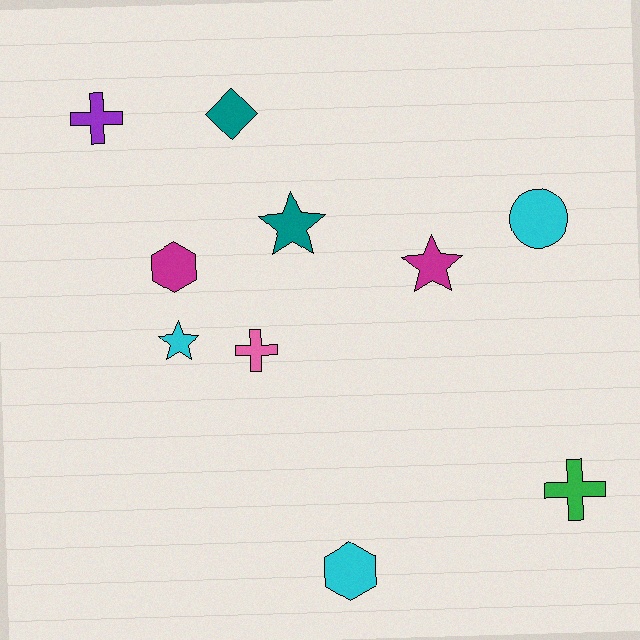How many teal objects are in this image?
There are 2 teal objects.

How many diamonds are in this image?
There is 1 diamond.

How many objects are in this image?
There are 10 objects.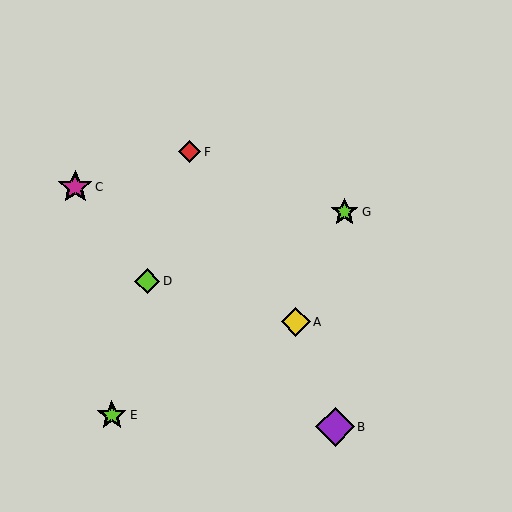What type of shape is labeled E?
Shape E is a lime star.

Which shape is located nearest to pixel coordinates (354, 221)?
The lime star (labeled G) at (345, 212) is nearest to that location.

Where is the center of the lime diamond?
The center of the lime diamond is at (147, 281).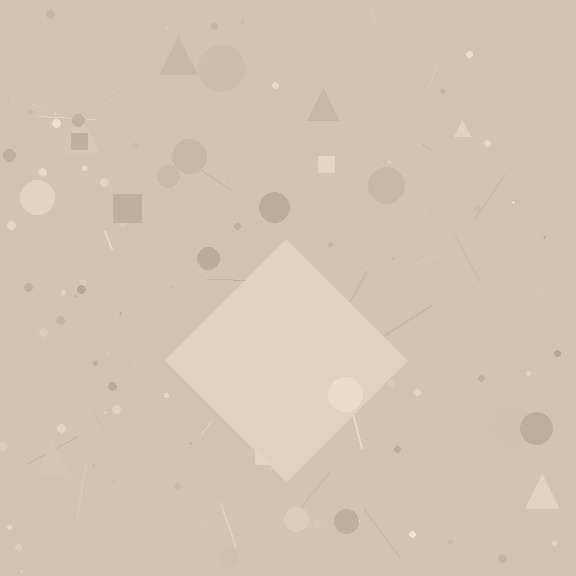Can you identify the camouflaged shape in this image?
The camouflaged shape is a diamond.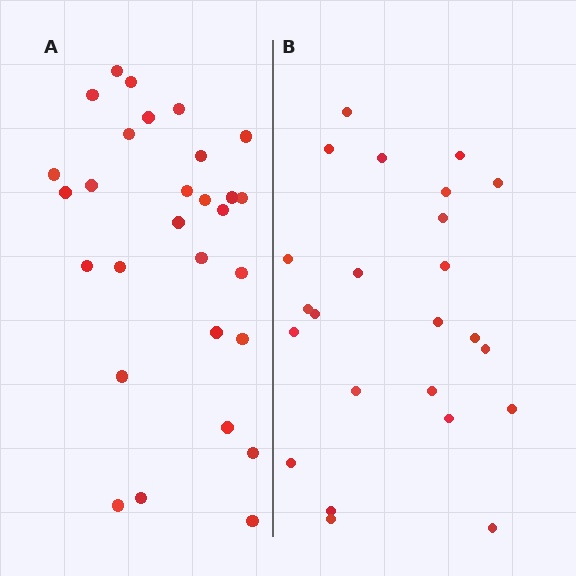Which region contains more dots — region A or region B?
Region A (the left region) has more dots.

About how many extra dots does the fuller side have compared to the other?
Region A has about 5 more dots than region B.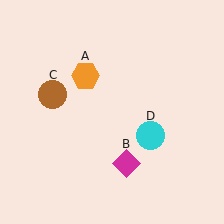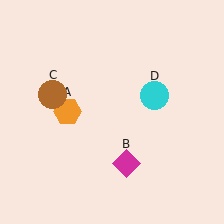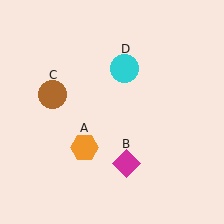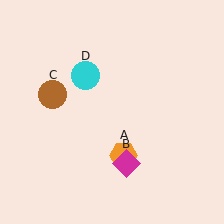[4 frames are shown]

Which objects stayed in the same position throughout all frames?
Magenta diamond (object B) and brown circle (object C) remained stationary.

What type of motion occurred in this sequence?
The orange hexagon (object A), cyan circle (object D) rotated counterclockwise around the center of the scene.